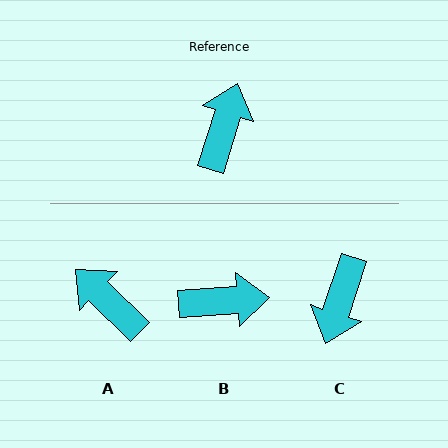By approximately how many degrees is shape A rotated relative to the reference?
Approximately 63 degrees counter-clockwise.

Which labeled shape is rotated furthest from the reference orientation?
C, about 179 degrees away.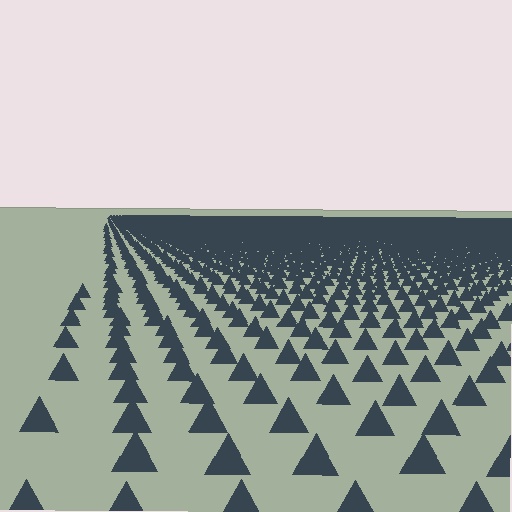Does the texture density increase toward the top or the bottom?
Density increases toward the top.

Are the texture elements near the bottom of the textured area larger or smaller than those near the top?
Larger. Near the bottom, elements are closer to the viewer and appear at a bigger on-screen size.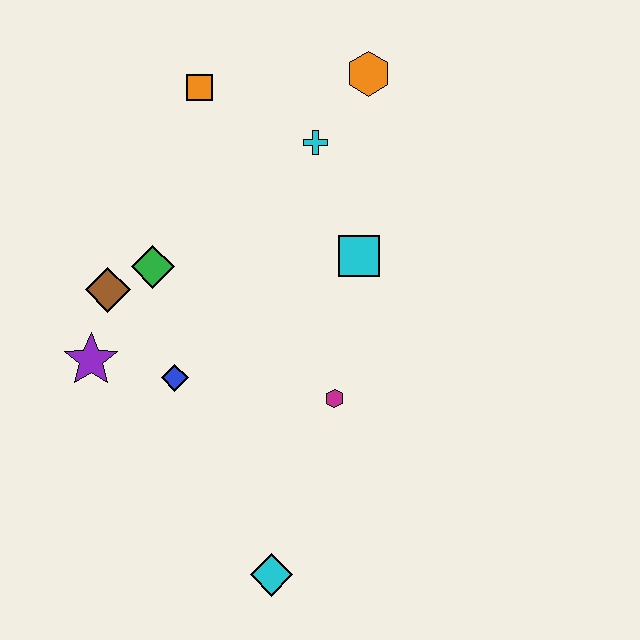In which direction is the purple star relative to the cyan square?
The purple star is to the left of the cyan square.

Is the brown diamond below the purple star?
No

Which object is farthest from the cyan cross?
The cyan diamond is farthest from the cyan cross.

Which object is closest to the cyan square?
The cyan cross is closest to the cyan square.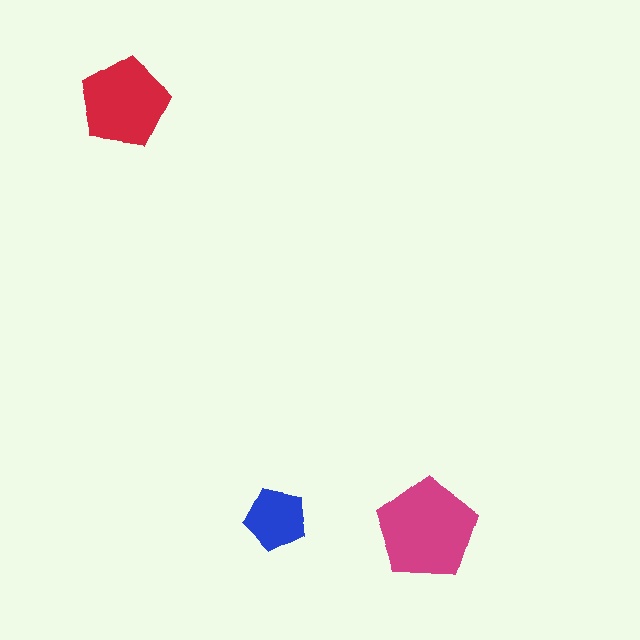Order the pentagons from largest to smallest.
the magenta one, the red one, the blue one.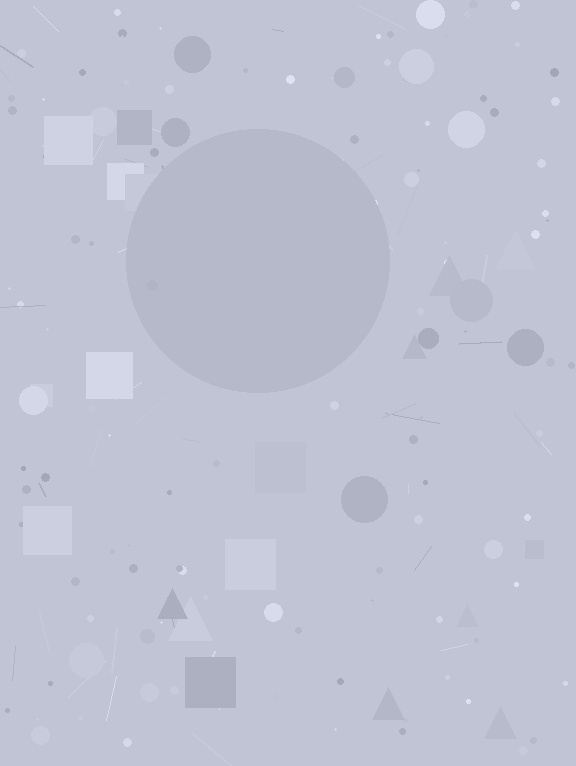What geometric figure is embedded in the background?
A circle is embedded in the background.